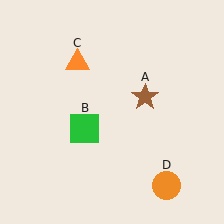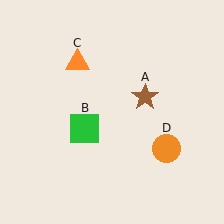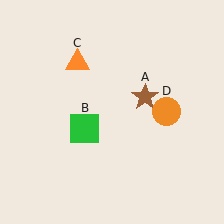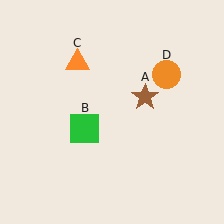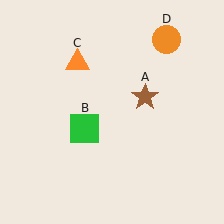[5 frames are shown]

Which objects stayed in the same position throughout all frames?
Brown star (object A) and green square (object B) and orange triangle (object C) remained stationary.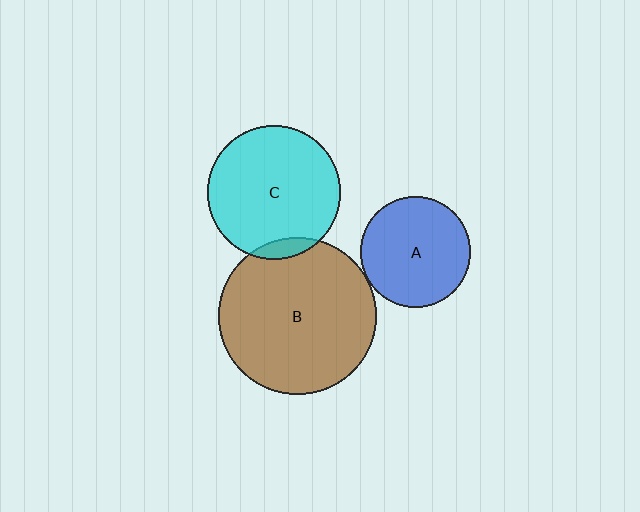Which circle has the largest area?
Circle B (brown).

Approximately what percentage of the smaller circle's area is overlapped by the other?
Approximately 5%.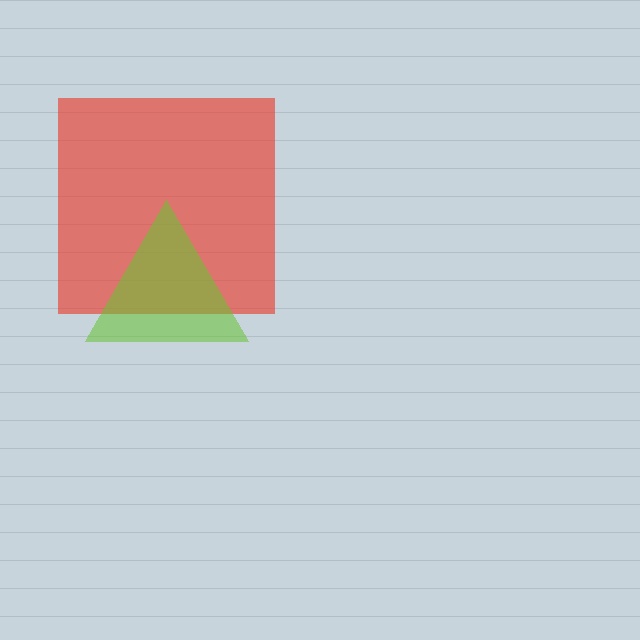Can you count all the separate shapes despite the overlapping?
Yes, there are 2 separate shapes.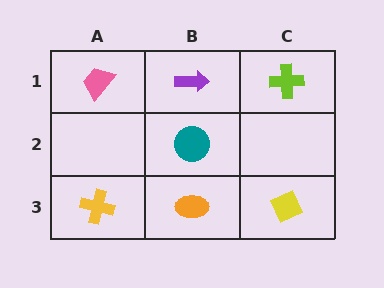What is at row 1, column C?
A lime cross.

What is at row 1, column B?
A purple arrow.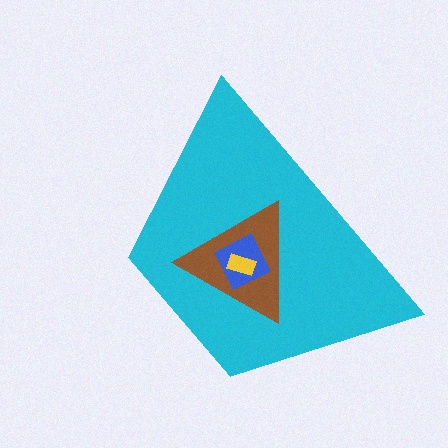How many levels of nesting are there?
4.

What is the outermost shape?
The cyan trapezoid.